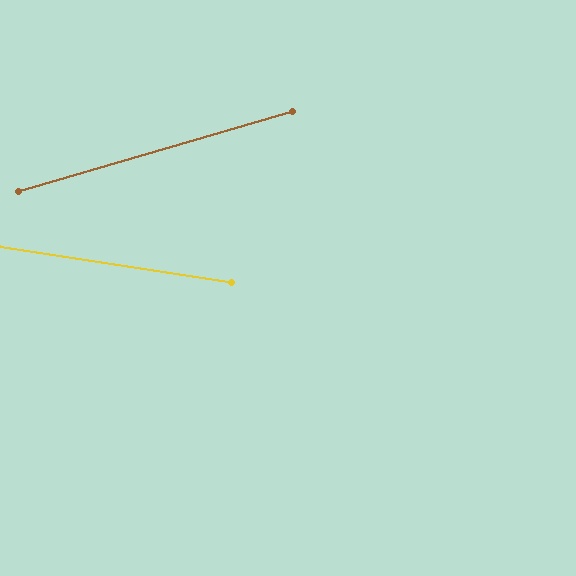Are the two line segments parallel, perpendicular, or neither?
Neither parallel nor perpendicular — they differ by about 25°.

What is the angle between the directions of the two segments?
Approximately 25 degrees.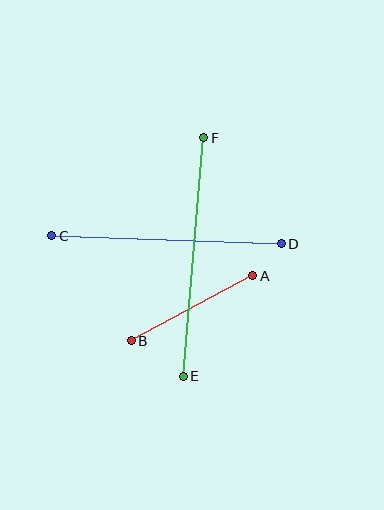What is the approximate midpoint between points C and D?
The midpoint is at approximately (167, 240) pixels.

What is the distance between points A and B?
The distance is approximately 138 pixels.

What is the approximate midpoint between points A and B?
The midpoint is at approximately (192, 308) pixels.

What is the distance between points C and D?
The distance is approximately 230 pixels.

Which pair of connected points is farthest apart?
Points E and F are farthest apart.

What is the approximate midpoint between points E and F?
The midpoint is at approximately (194, 257) pixels.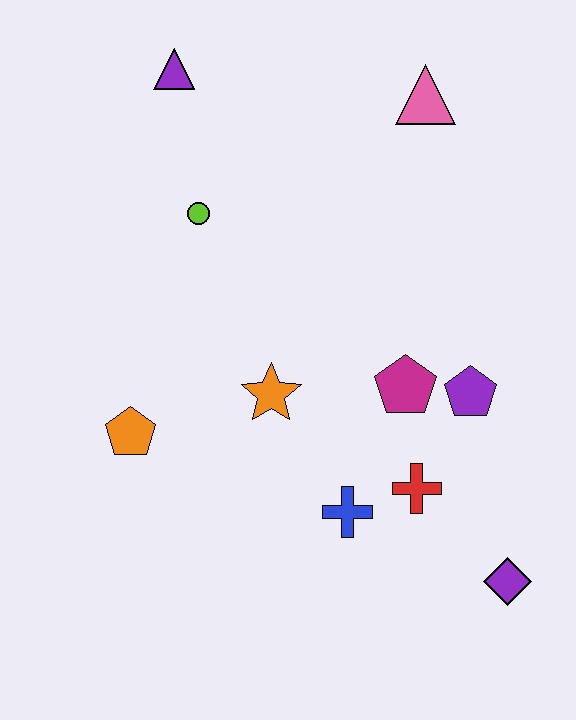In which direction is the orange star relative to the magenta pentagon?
The orange star is to the left of the magenta pentagon.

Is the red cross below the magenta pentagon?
Yes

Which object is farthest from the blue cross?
The purple triangle is farthest from the blue cross.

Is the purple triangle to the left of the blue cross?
Yes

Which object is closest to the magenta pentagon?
The purple pentagon is closest to the magenta pentagon.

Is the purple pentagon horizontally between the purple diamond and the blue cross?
Yes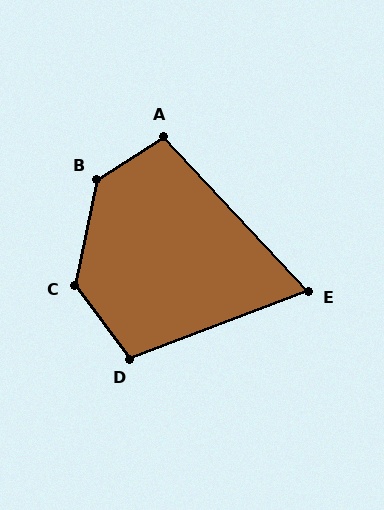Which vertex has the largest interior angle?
B, at approximately 135 degrees.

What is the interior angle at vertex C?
Approximately 131 degrees (obtuse).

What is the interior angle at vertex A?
Approximately 100 degrees (obtuse).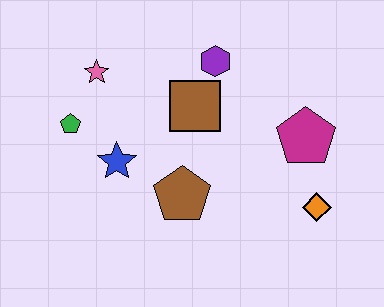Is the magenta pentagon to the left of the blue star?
No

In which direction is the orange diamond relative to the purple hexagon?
The orange diamond is below the purple hexagon.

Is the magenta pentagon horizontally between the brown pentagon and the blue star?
No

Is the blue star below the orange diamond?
No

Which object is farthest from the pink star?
The orange diamond is farthest from the pink star.